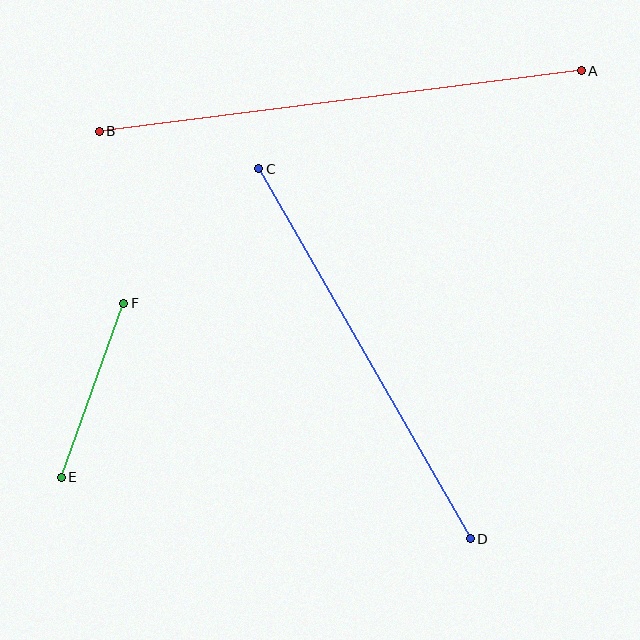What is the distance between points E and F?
The distance is approximately 185 pixels.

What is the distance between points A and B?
The distance is approximately 486 pixels.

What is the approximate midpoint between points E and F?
The midpoint is at approximately (92, 390) pixels.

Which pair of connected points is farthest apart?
Points A and B are farthest apart.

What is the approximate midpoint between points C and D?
The midpoint is at approximately (365, 354) pixels.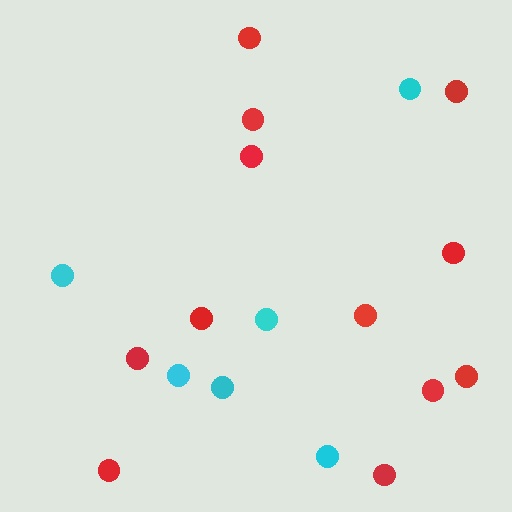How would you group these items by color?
There are 2 groups: one group of red circles (12) and one group of cyan circles (6).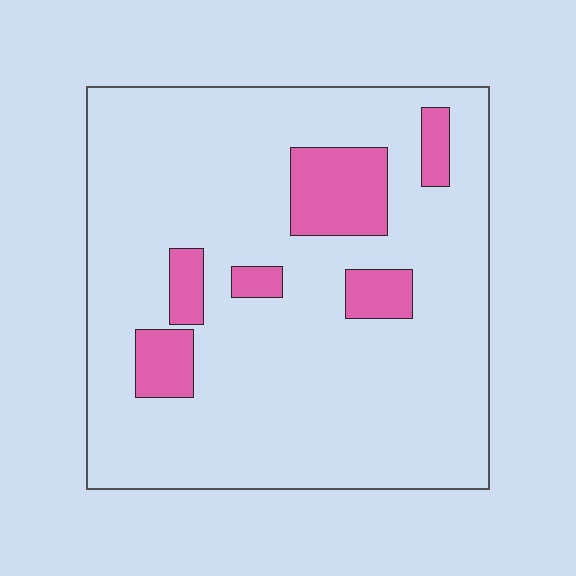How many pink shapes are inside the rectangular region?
6.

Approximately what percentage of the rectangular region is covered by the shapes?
Approximately 15%.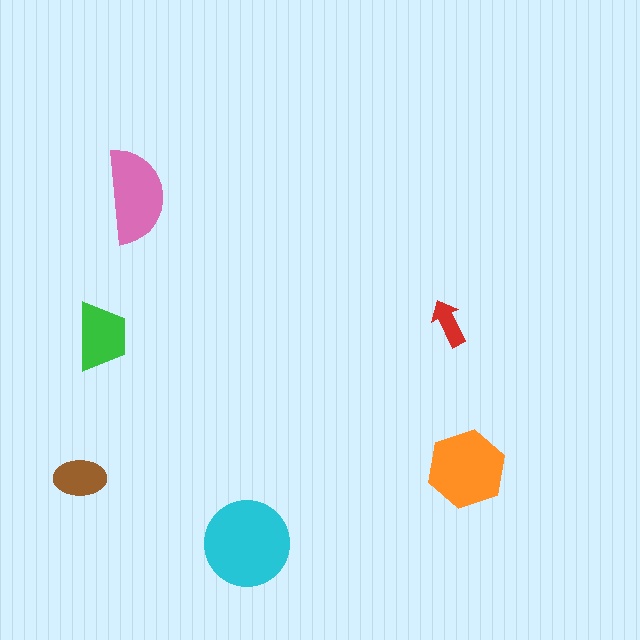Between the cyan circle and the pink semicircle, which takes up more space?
The cyan circle.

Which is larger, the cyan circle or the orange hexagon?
The cyan circle.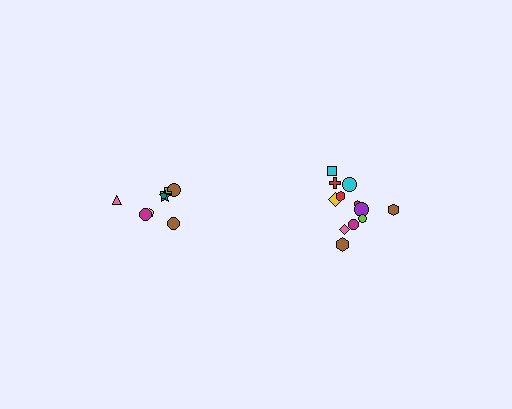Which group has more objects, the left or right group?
The right group.